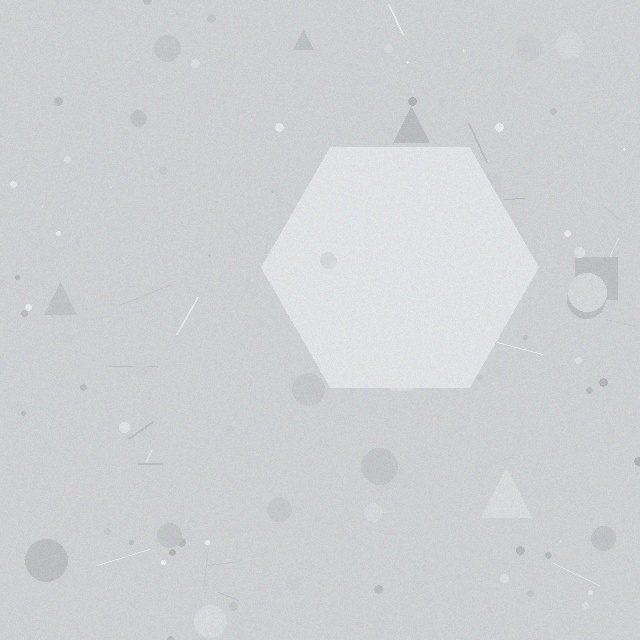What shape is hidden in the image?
A hexagon is hidden in the image.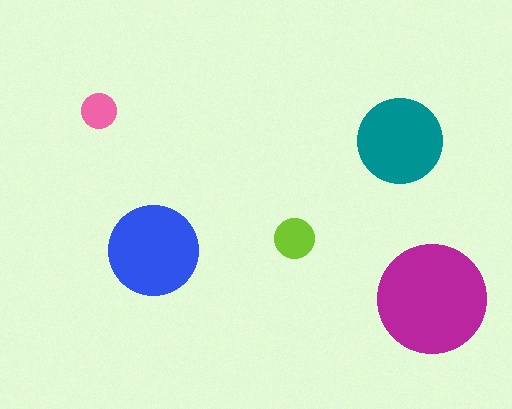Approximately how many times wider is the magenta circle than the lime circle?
About 2.5 times wider.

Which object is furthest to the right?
The magenta circle is rightmost.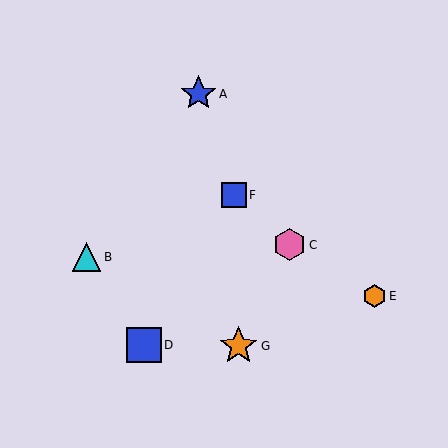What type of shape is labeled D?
Shape D is a blue square.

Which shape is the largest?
The orange star (labeled G) is the largest.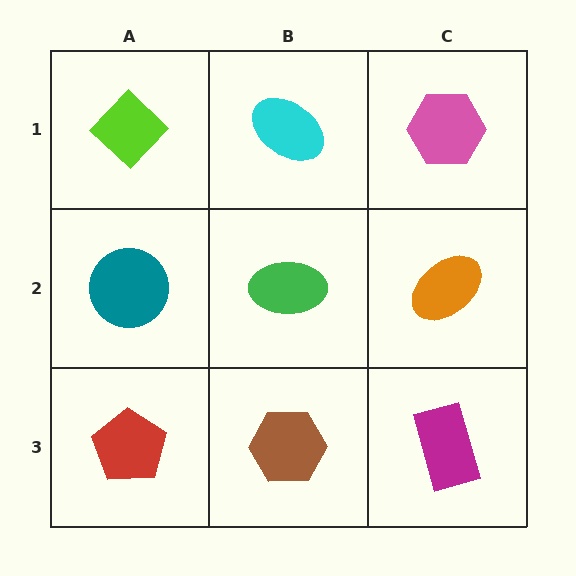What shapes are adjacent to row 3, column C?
An orange ellipse (row 2, column C), a brown hexagon (row 3, column B).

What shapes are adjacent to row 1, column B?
A green ellipse (row 2, column B), a lime diamond (row 1, column A), a pink hexagon (row 1, column C).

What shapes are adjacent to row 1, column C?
An orange ellipse (row 2, column C), a cyan ellipse (row 1, column B).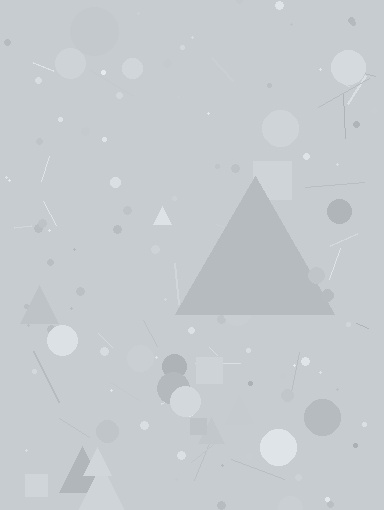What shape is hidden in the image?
A triangle is hidden in the image.